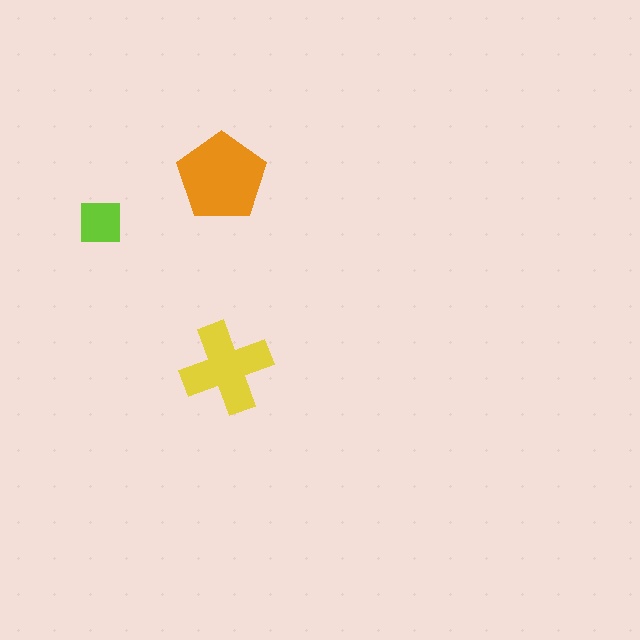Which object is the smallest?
The lime square.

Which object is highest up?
The orange pentagon is topmost.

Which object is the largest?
The orange pentagon.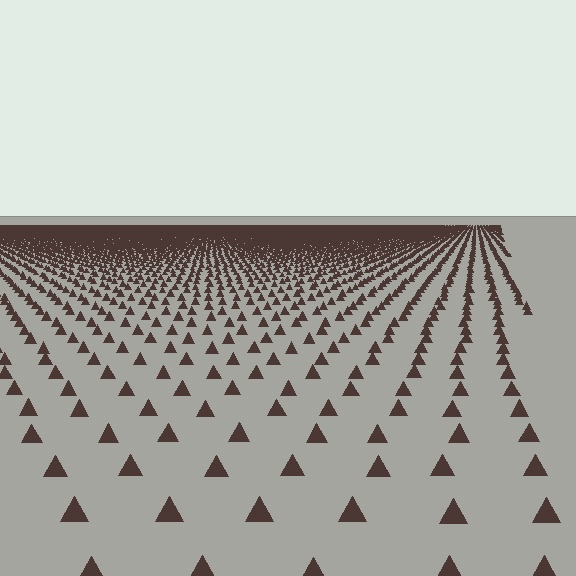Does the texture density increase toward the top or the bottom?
Density increases toward the top.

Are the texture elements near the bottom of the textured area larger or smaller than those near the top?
Larger. Near the bottom, elements are closer to the viewer and appear at a bigger on-screen size.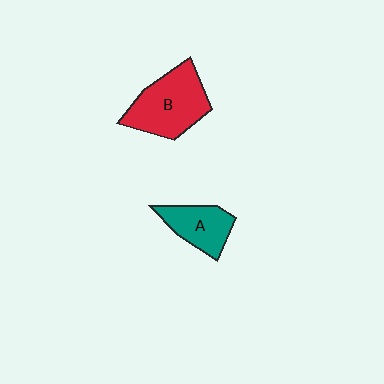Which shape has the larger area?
Shape B (red).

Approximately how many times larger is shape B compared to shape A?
Approximately 1.6 times.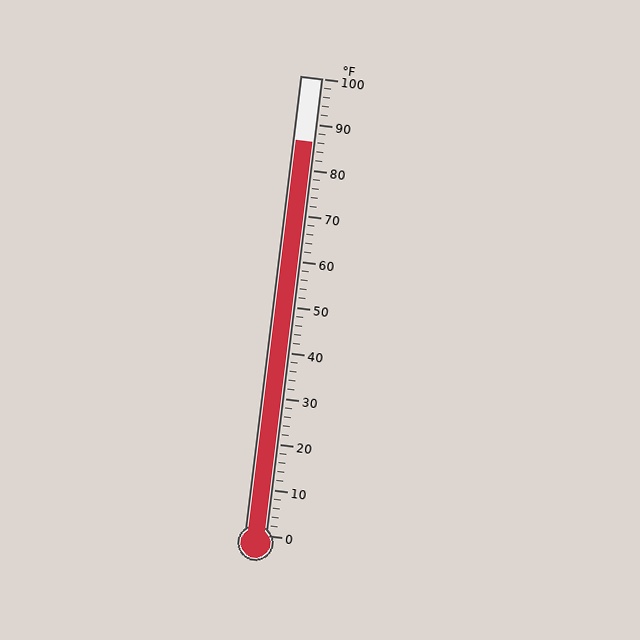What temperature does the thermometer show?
The thermometer shows approximately 86°F.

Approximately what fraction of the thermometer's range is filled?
The thermometer is filled to approximately 85% of its range.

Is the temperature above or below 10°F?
The temperature is above 10°F.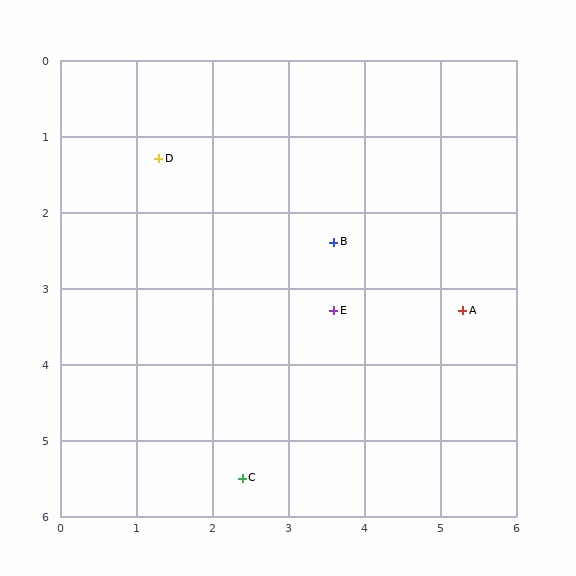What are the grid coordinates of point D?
Point D is at approximately (1.3, 1.3).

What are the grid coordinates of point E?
Point E is at approximately (3.6, 3.3).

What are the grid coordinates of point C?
Point C is at approximately (2.4, 5.5).